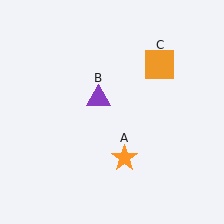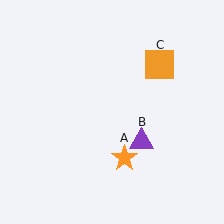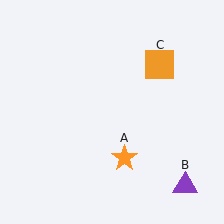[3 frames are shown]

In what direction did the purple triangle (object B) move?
The purple triangle (object B) moved down and to the right.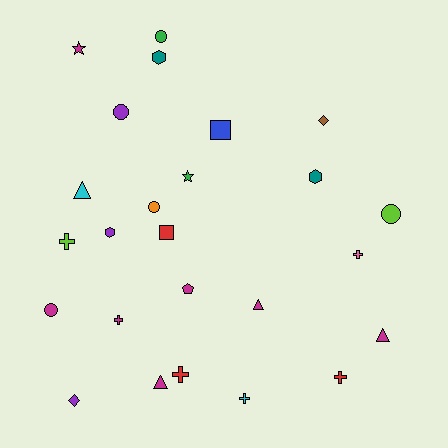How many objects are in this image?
There are 25 objects.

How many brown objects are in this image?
There is 1 brown object.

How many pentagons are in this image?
There is 1 pentagon.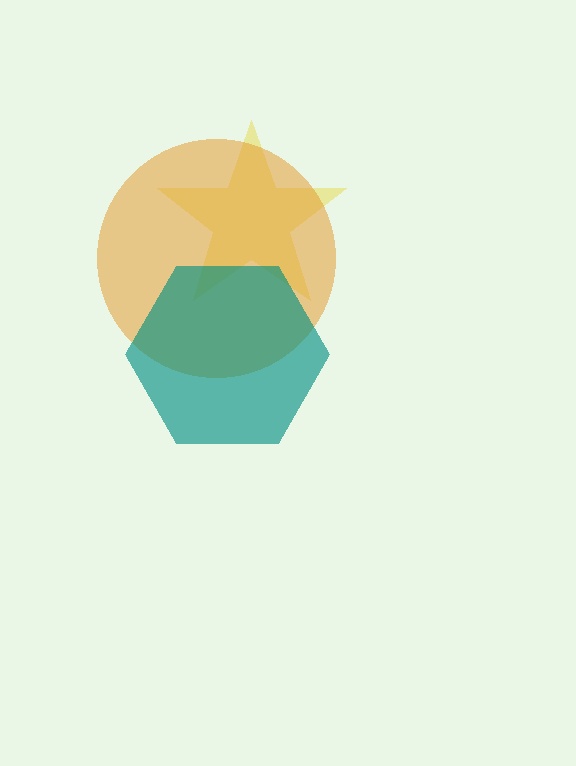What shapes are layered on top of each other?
The layered shapes are: a yellow star, an orange circle, a teal hexagon.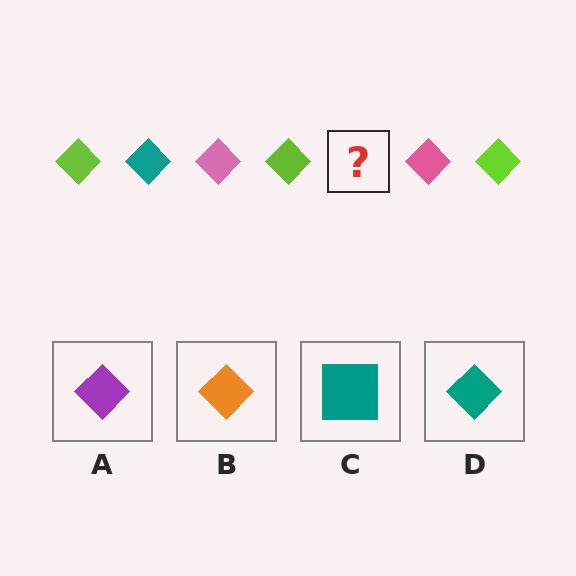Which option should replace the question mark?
Option D.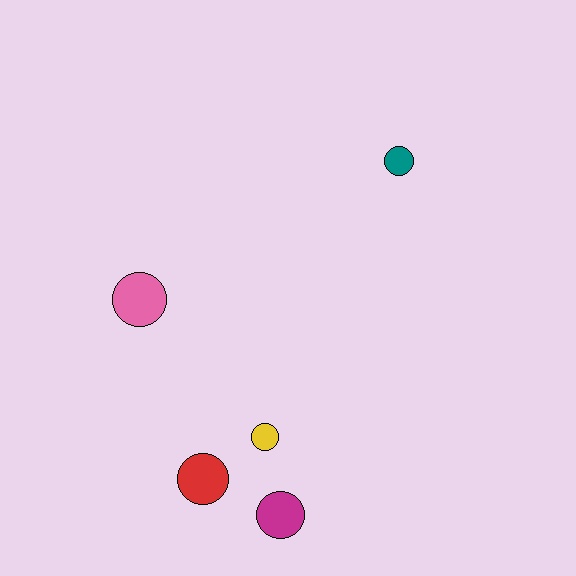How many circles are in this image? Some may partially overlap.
There are 5 circles.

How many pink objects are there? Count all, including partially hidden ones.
There is 1 pink object.